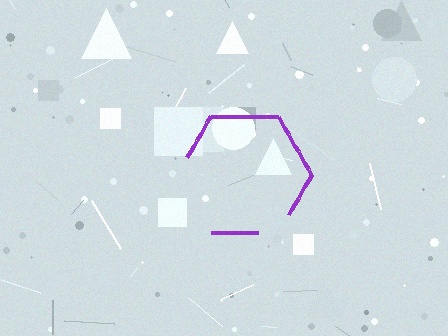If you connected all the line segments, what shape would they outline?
They would outline a hexagon.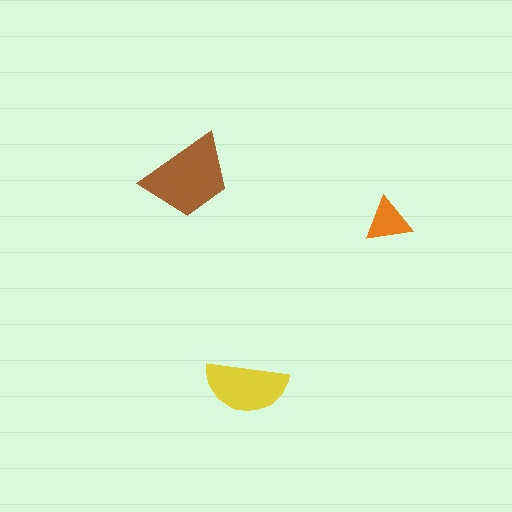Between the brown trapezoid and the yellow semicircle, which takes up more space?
The brown trapezoid.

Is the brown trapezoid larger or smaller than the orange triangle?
Larger.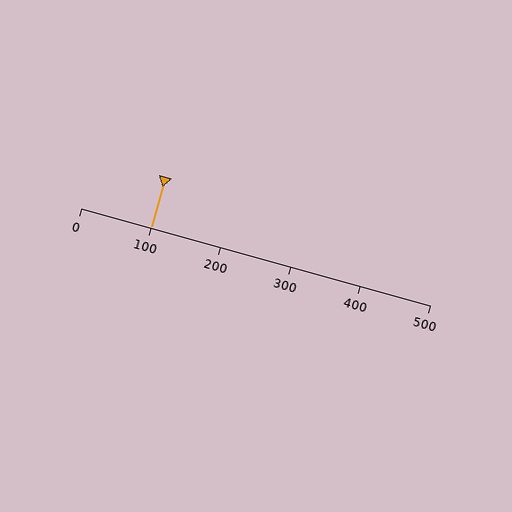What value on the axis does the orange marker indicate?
The marker indicates approximately 100.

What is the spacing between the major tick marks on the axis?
The major ticks are spaced 100 apart.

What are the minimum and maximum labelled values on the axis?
The axis runs from 0 to 500.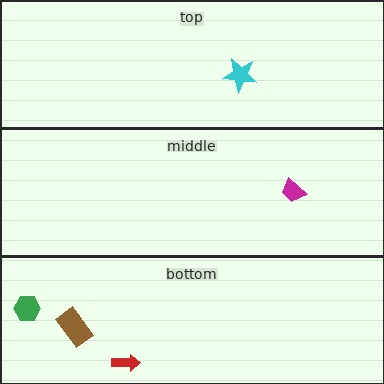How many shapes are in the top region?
1.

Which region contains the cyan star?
The top region.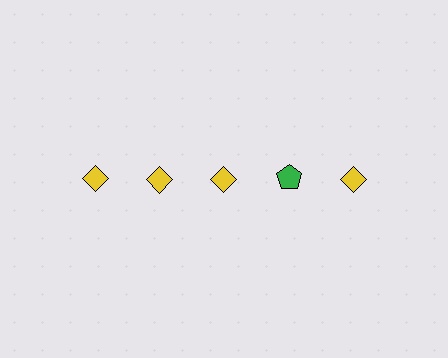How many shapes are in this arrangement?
There are 5 shapes arranged in a grid pattern.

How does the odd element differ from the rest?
It differs in both color (green instead of yellow) and shape (pentagon instead of diamond).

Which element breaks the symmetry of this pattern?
The green pentagon in the top row, second from right column breaks the symmetry. All other shapes are yellow diamonds.